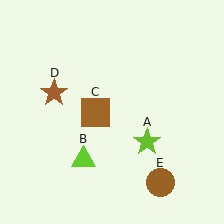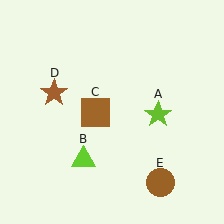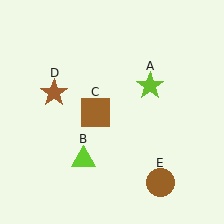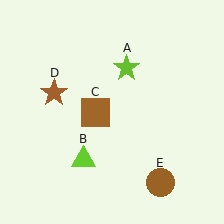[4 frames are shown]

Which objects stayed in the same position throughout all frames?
Lime triangle (object B) and brown square (object C) and brown star (object D) and brown circle (object E) remained stationary.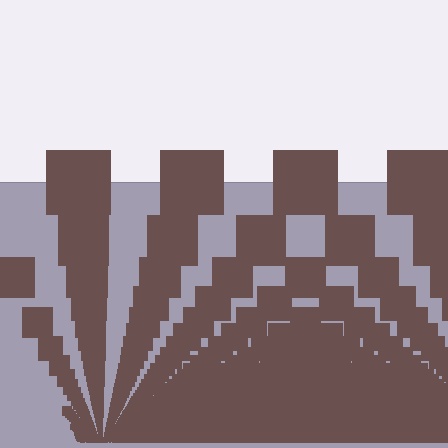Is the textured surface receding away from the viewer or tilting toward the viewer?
The surface appears to tilt toward the viewer. Texture elements get larger and sparser toward the top.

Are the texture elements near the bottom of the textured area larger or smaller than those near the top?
Smaller. The gradient is inverted — elements near the bottom are smaller and denser.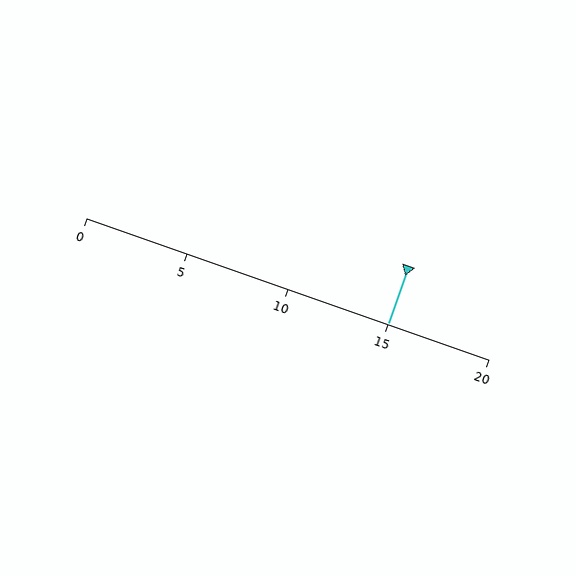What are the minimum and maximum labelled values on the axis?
The axis runs from 0 to 20.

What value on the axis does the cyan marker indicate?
The marker indicates approximately 15.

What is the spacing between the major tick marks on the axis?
The major ticks are spaced 5 apart.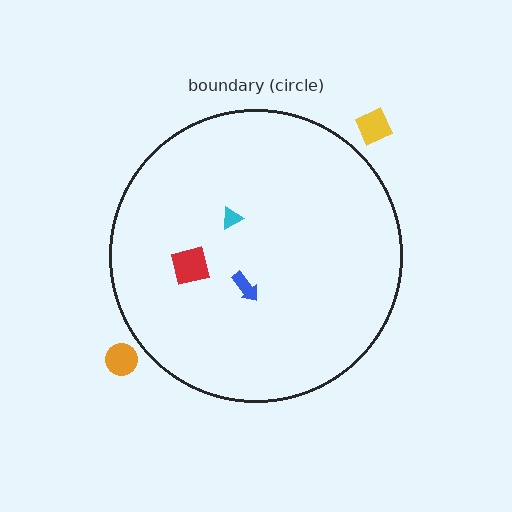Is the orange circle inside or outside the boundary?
Outside.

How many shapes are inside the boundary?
3 inside, 2 outside.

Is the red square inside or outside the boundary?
Inside.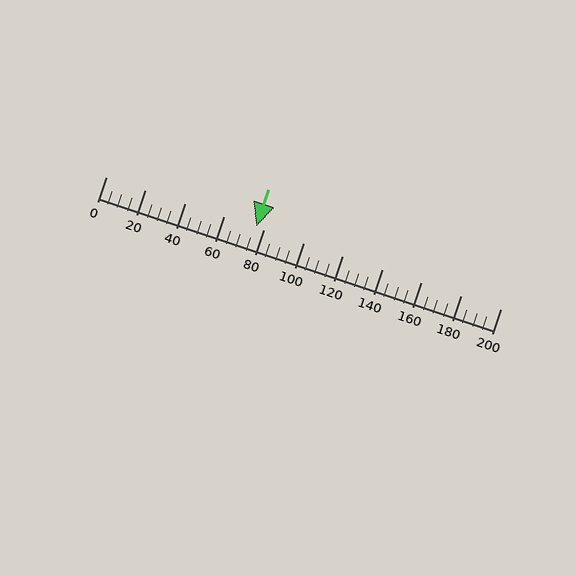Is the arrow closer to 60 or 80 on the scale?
The arrow is closer to 80.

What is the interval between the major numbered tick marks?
The major tick marks are spaced 20 units apart.